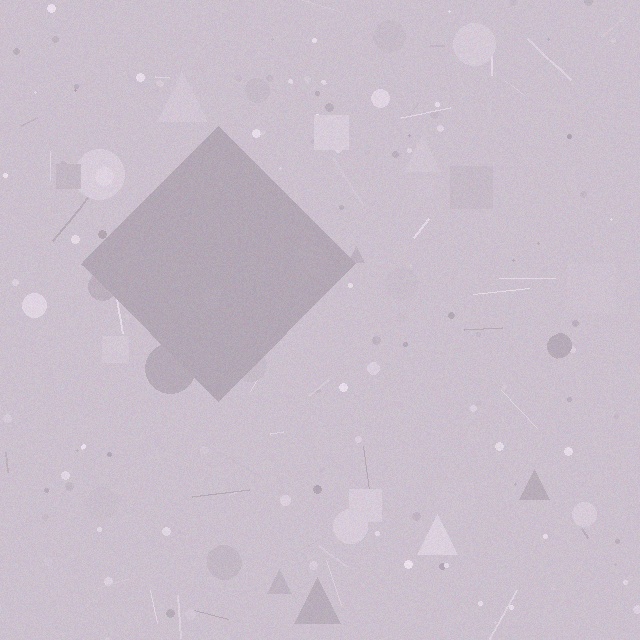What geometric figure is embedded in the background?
A diamond is embedded in the background.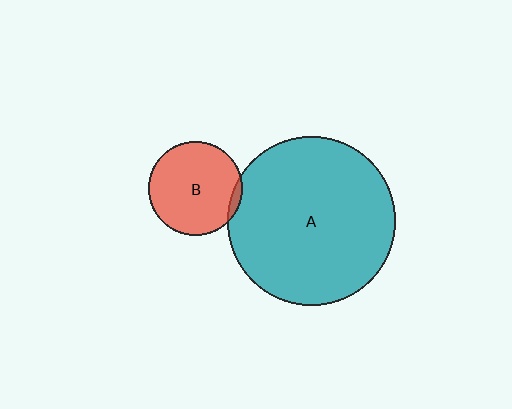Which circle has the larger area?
Circle A (teal).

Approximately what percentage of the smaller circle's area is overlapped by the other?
Approximately 5%.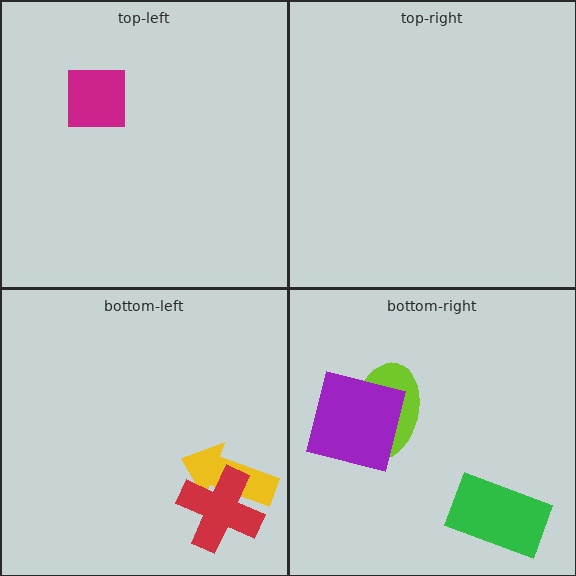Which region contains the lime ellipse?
The bottom-right region.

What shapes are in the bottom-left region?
The yellow arrow, the red cross.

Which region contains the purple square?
The bottom-right region.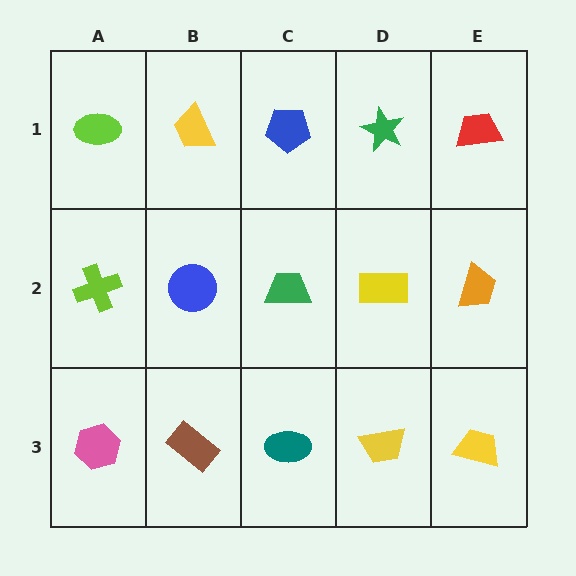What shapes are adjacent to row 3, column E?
An orange trapezoid (row 2, column E), a yellow trapezoid (row 3, column D).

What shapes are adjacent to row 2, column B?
A yellow trapezoid (row 1, column B), a brown rectangle (row 3, column B), a lime cross (row 2, column A), a green trapezoid (row 2, column C).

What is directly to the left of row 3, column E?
A yellow trapezoid.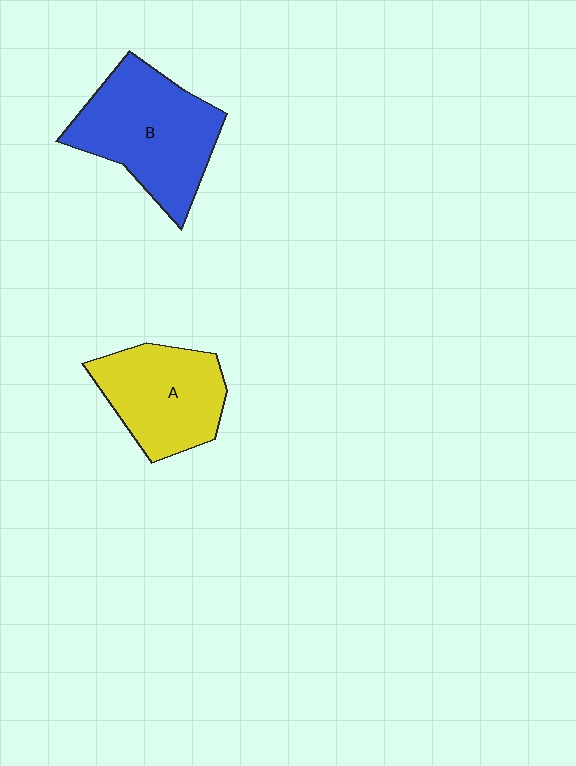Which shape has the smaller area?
Shape A (yellow).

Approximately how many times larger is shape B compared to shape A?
Approximately 1.3 times.